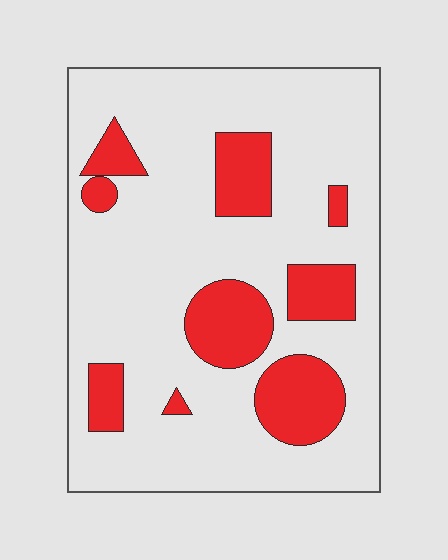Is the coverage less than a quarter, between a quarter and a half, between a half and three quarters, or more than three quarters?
Less than a quarter.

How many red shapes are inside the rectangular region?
9.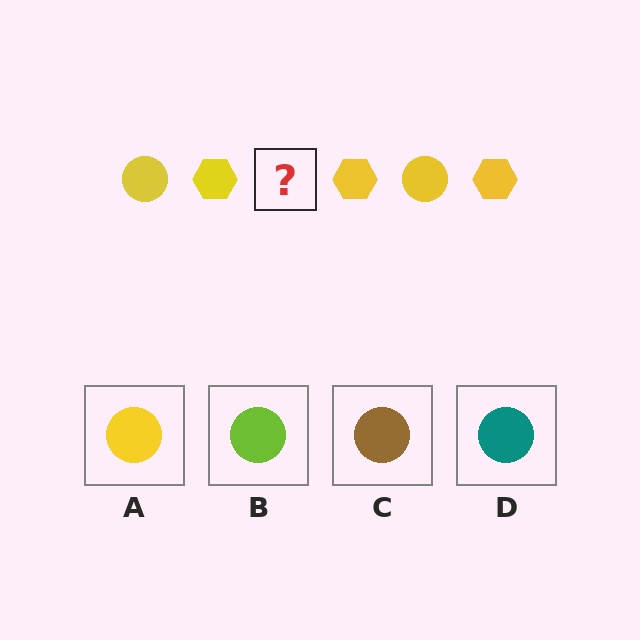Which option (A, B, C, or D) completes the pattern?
A.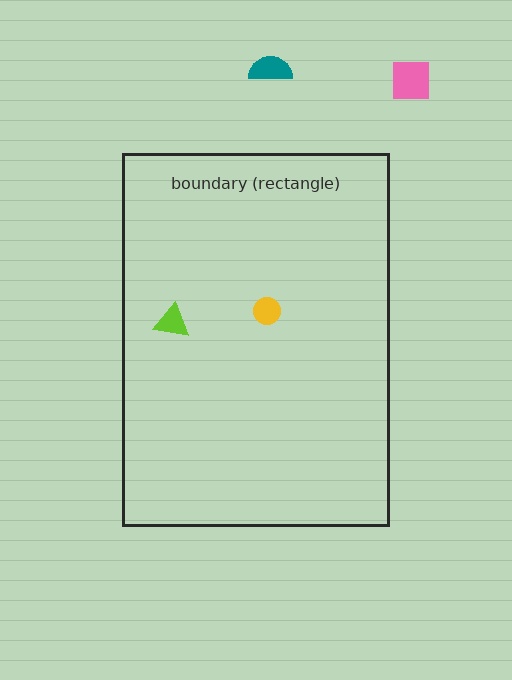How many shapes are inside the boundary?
2 inside, 2 outside.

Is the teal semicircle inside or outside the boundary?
Outside.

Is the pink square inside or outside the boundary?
Outside.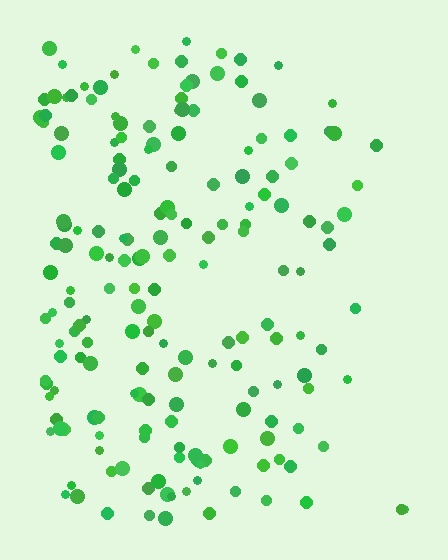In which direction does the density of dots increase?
From right to left, with the left side densest.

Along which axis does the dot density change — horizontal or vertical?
Horizontal.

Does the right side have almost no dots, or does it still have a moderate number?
Still a moderate number, just noticeably fewer than the left.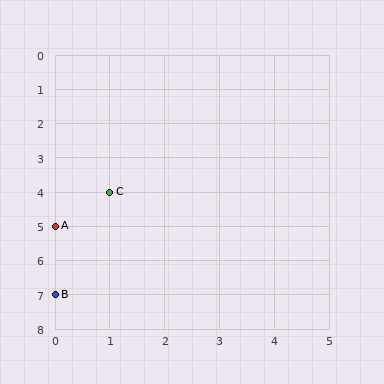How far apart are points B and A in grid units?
Points B and A are 2 rows apart.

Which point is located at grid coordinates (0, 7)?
Point B is at (0, 7).